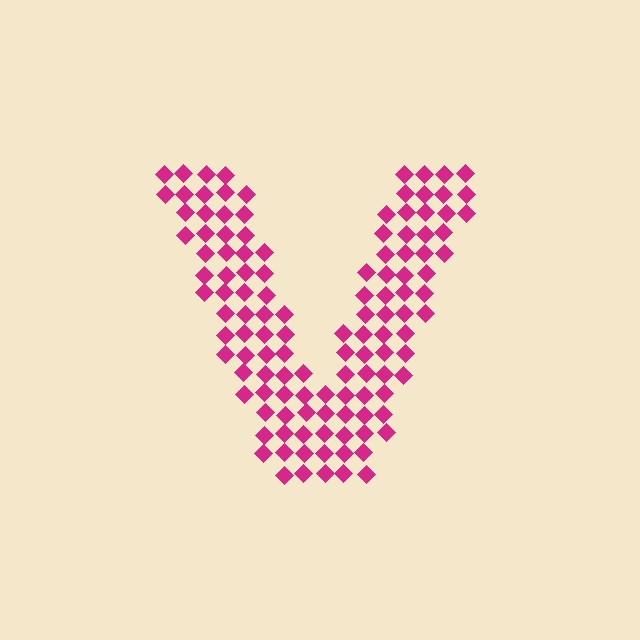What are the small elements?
The small elements are diamonds.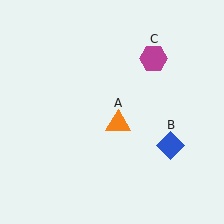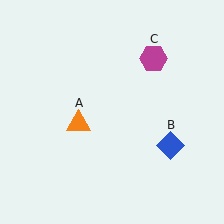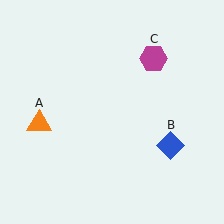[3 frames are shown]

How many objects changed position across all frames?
1 object changed position: orange triangle (object A).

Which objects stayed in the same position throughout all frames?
Blue diamond (object B) and magenta hexagon (object C) remained stationary.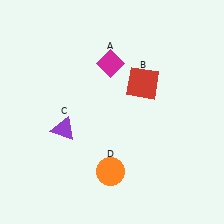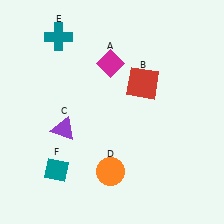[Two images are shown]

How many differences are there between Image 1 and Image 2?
There are 2 differences between the two images.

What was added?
A teal cross (E), a teal diamond (F) were added in Image 2.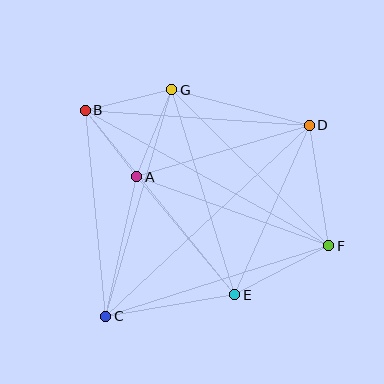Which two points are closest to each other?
Points A and B are closest to each other.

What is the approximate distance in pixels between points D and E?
The distance between D and E is approximately 185 pixels.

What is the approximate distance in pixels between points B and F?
The distance between B and F is approximately 279 pixels.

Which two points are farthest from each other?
Points C and D are farthest from each other.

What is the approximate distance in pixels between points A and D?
The distance between A and D is approximately 180 pixels.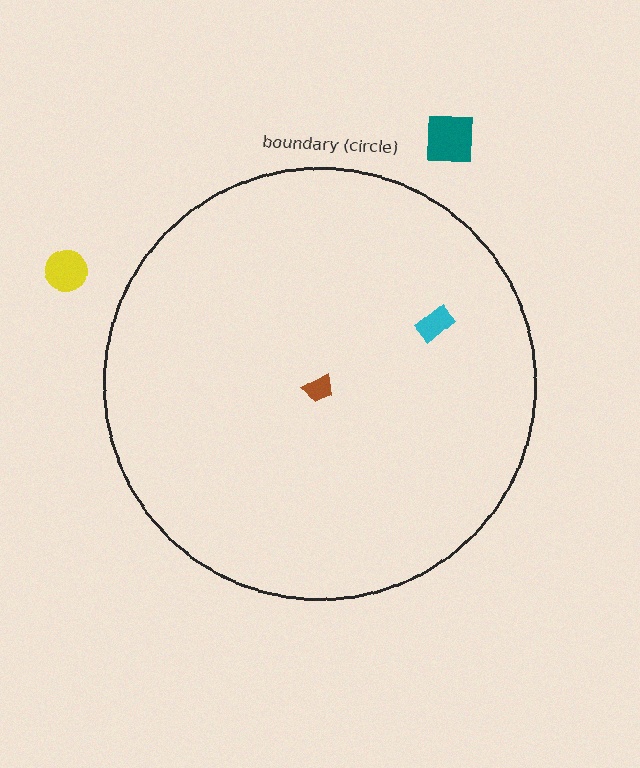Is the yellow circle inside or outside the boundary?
Outside.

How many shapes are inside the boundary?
2 inside, 2 outside.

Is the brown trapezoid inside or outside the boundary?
Inside.